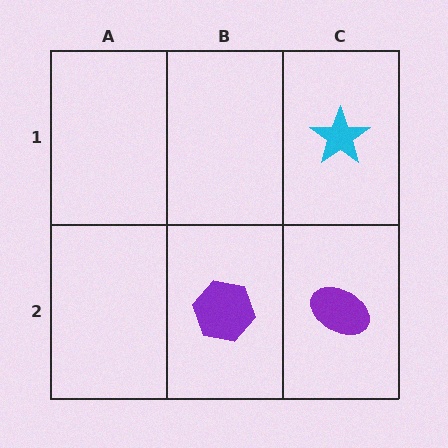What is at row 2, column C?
A purple ellipse.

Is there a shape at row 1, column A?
No, that cell is empty.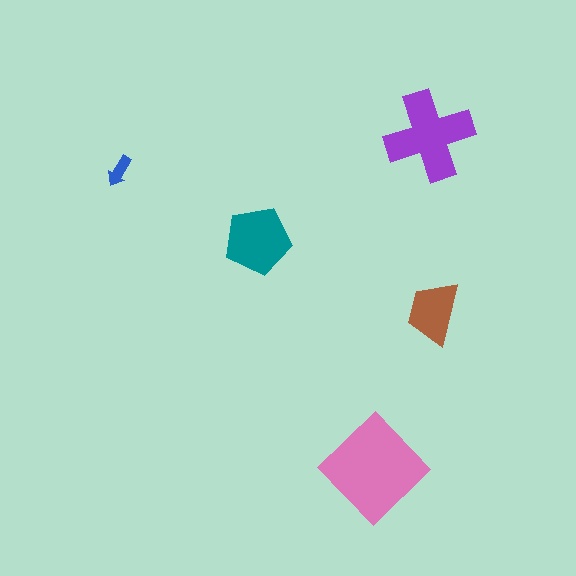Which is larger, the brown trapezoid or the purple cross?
The purple cross.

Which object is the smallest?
The blue arrow.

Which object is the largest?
The pink diamond.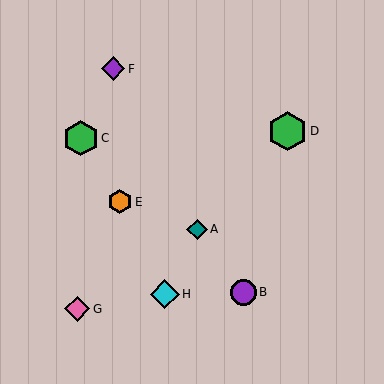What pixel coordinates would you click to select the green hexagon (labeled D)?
Click at (287, 131) to select the green hexagon D.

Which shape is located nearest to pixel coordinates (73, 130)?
The green hexagon (labeled C) at (81, 138) is nearest to that location.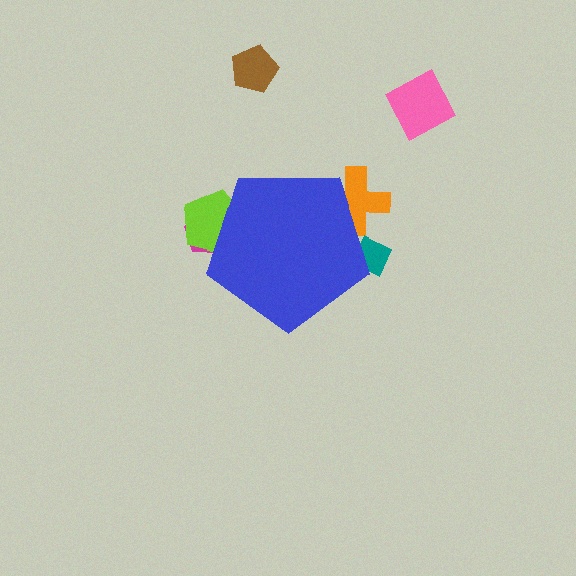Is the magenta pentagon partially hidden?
Yes, the magenta pentagon is partially hidden behind the blue pentagon.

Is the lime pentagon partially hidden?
Yes, the lime pentagon is partially hidden behind the blue pentagon.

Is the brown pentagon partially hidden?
No, the brown pentagon is fully visible.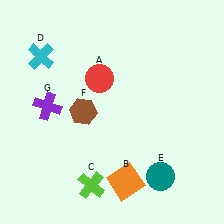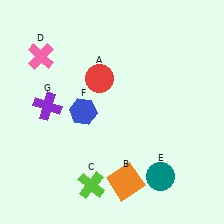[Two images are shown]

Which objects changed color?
D changed from cyan to pink. F changed from brown to blue.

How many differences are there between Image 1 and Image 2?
There are 2 differences between the two images.